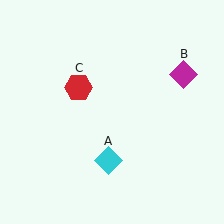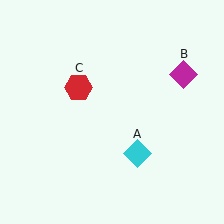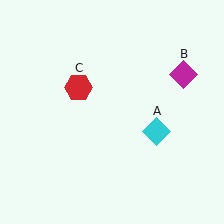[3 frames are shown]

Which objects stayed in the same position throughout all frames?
Magenta diamond (object B) and red hexagon (object C) remained stationary.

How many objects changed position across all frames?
1 object changed position: cyan diamond (object A).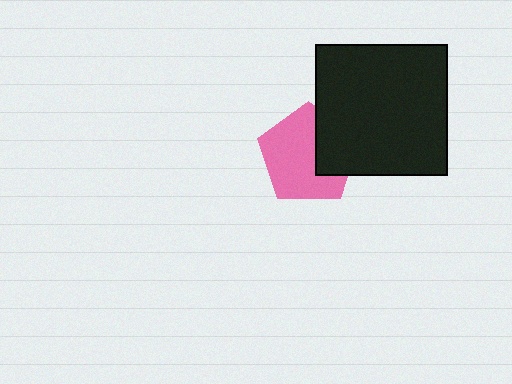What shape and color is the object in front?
The object in front is a black rectangle.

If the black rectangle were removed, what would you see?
You would see the complete pink pentagon.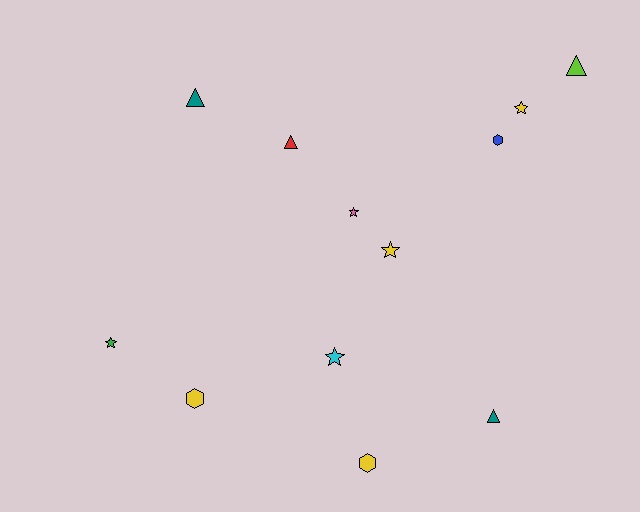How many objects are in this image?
There are 12 objects.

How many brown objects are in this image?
There are no brown objects.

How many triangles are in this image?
There are 4 triangles.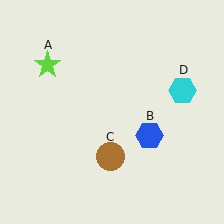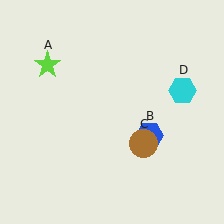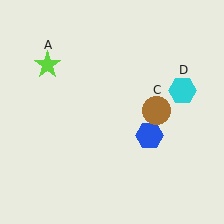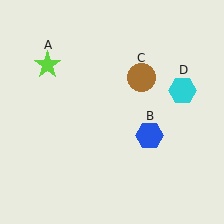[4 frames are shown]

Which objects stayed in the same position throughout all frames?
Lime star (object A) and blue hexagon (object B) and cyan hexagon (object D) remained stationary.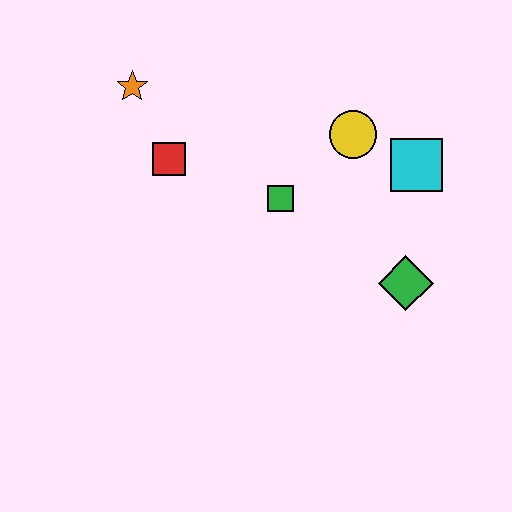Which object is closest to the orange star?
The red square is closest to the orange star.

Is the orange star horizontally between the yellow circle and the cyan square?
No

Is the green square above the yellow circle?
No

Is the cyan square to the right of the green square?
Yes